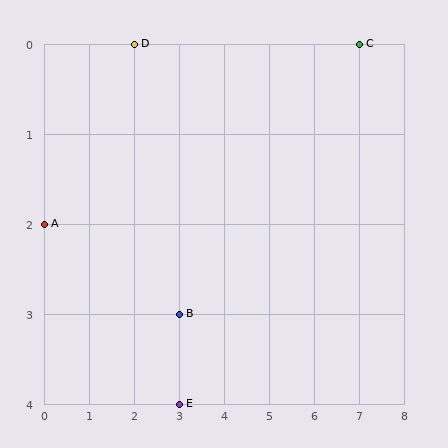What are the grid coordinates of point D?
Point D is at grid coordinates (2, 0).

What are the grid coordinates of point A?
Point A is at grid coordinates (0, 2).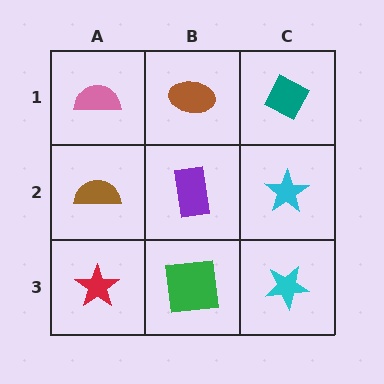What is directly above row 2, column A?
A pink semicircle.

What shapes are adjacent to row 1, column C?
A cyan star (row 2, column C), a brown ellipse (row 1, column B).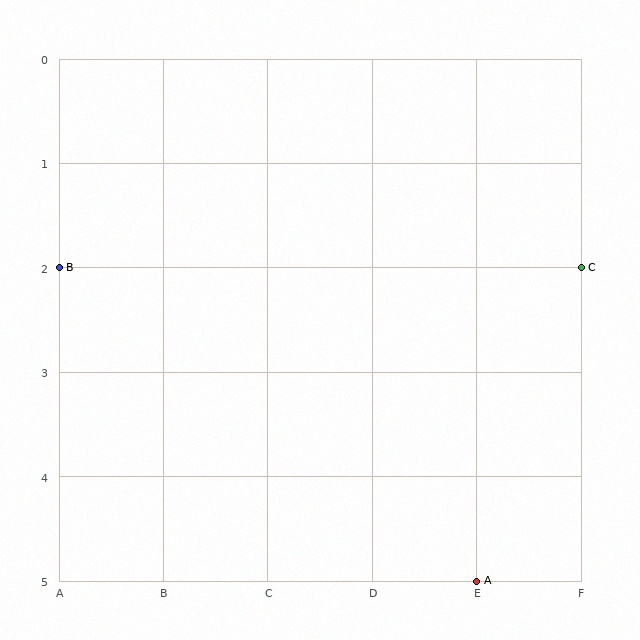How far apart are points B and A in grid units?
Points B and A are 4 columns and 3 rows apart (about 5.0 grid units diagonally).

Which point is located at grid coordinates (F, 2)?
Point C is at (F, 2).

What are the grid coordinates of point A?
Point A is at grid coordinates (E, 5).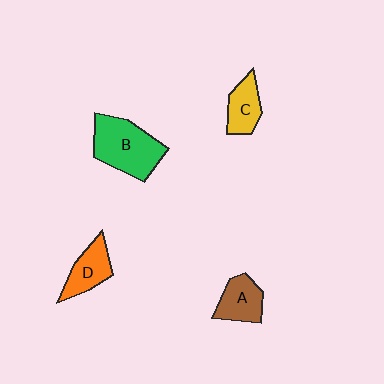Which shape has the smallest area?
Shape C (yellow).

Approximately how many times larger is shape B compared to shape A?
Approximately 1.8 times.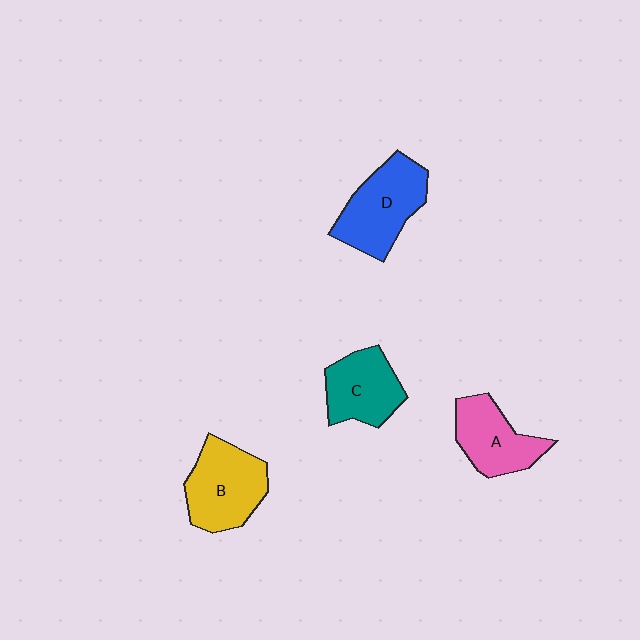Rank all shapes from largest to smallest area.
From largest to smallest: D (blue), B (yellow), C (teal), A (pink).